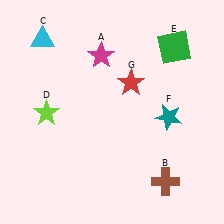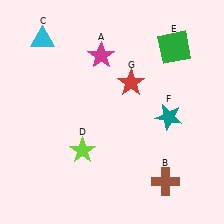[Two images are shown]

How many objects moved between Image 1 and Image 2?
1 object moved between the two images.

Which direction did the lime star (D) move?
The lime star (D) moved down.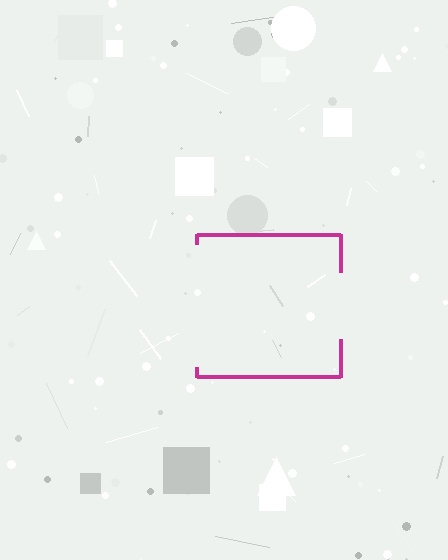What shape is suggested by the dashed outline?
The dashed outline suggests a square.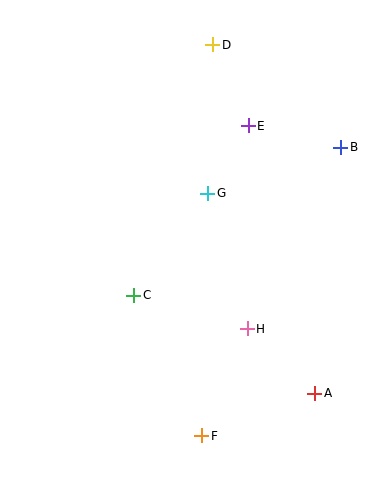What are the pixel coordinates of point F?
Point F is at (202, 436).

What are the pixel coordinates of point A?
Point A is at (315, 393).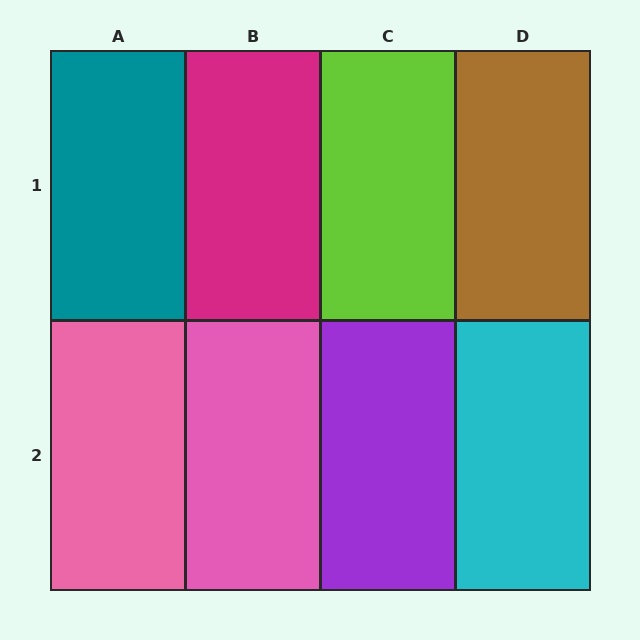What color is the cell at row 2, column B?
Pink.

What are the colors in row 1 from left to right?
Teal, magenta, lime, brown.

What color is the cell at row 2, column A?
Pink.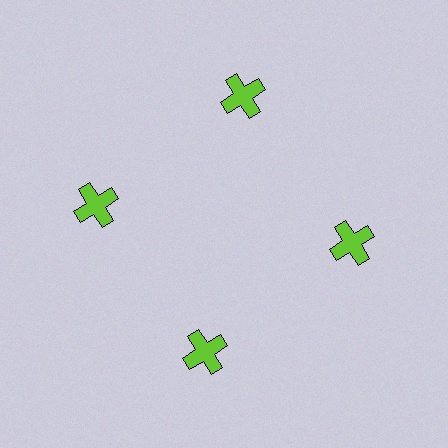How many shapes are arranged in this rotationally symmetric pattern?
There are 4 shapes, arranged in 4 groups of 1.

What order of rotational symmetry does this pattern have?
This pattern has 4-fold rotational symmetry.